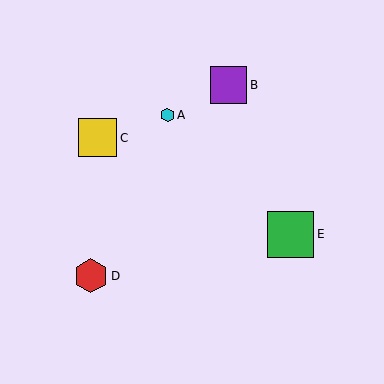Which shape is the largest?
The green square (labeled E) is the largest.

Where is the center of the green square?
The center of the green square is at (291, 234).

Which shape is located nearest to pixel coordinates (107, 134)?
The yellow square (labeled C) at (98, 138) is nearest to that location.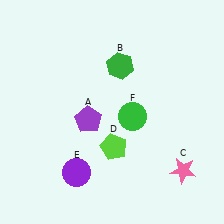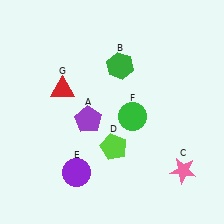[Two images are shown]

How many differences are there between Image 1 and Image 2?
There is 1 difference between the two images.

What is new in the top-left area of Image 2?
A red triangle (G) was added in the top-left area of Image 2.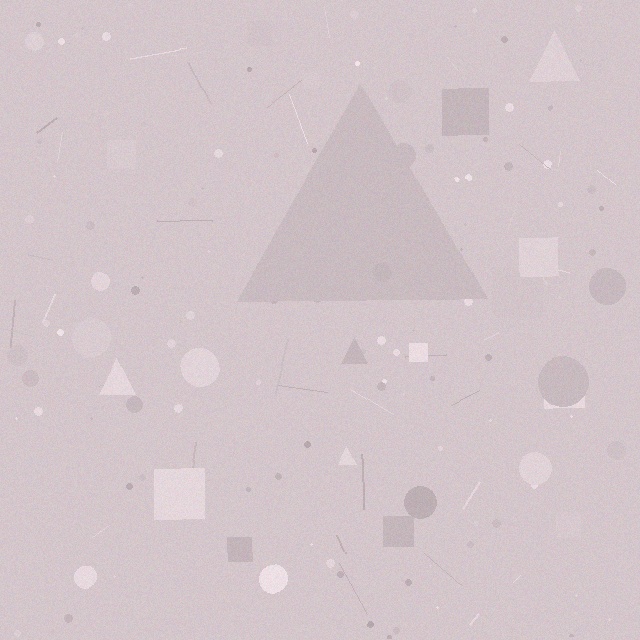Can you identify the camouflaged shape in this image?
The camouflaged shape is a triangle.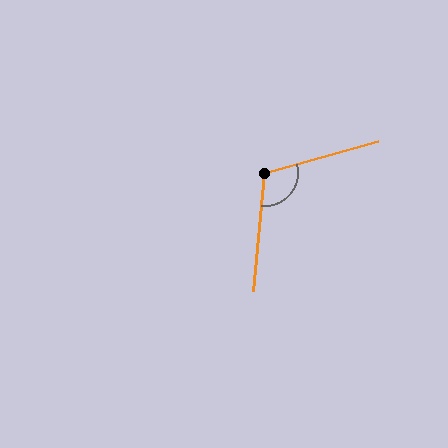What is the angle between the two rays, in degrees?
Approximately 111 degrees.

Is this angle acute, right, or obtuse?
It is obtuse.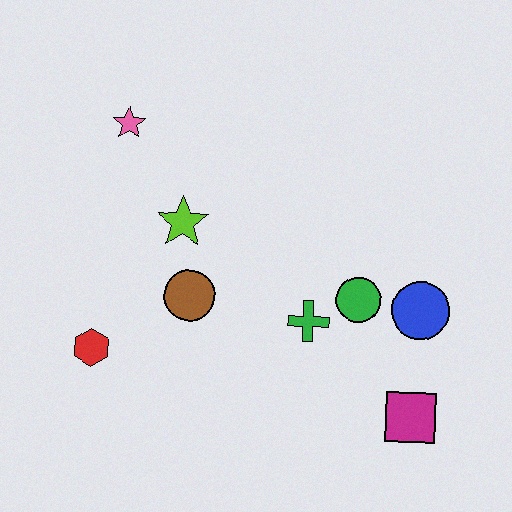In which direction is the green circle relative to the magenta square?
The green circle is above the magenta square.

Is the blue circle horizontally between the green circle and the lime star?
No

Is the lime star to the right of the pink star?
Yes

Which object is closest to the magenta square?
The blue circle is closest to the magenta square.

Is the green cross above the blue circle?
No